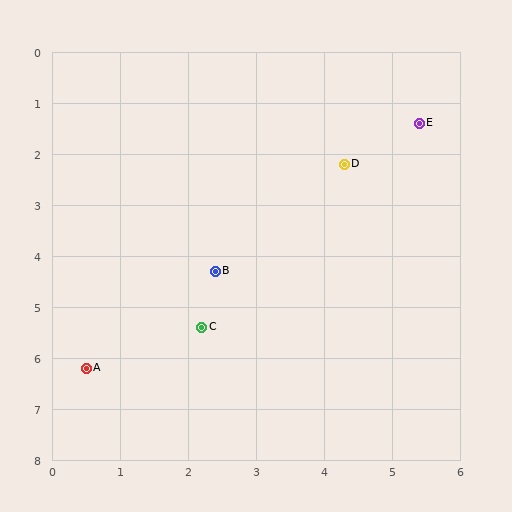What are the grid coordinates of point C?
Point C is at approximately (2.2, 5.4).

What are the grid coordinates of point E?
Point E is at approximately (5.4, 1.4).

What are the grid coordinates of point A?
Point A is at approximately (0.5, 6.2).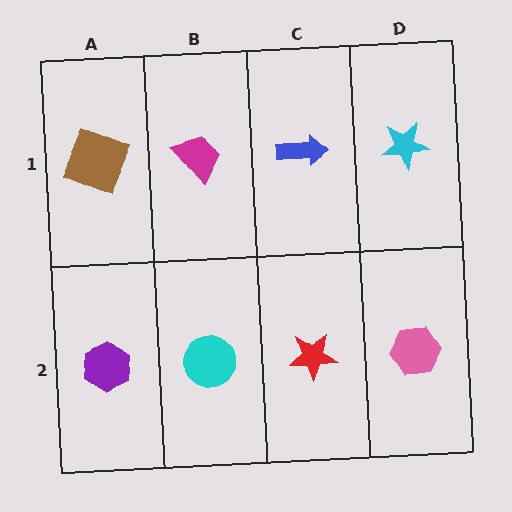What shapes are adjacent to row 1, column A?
A purple hexagon (row 2, column A), a magenta trapezoid (row 1, column B).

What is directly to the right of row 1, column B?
A blue arrow.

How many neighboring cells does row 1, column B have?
3.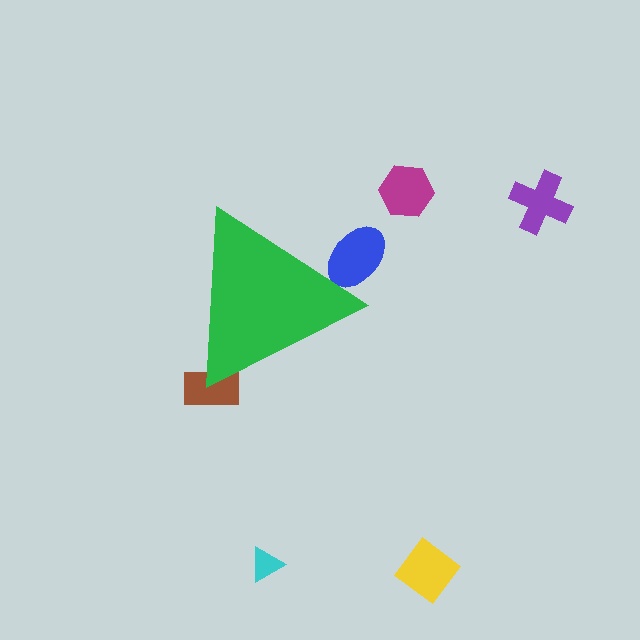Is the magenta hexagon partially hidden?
No, the magenta hexagon is fully visible.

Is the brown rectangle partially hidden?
Yes, the brown rectangle is partially hidden behind the green triangle.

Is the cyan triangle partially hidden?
No, the cyan triangle is fully visible.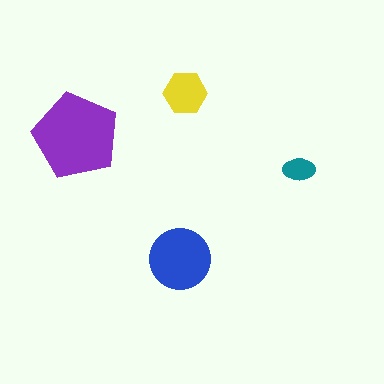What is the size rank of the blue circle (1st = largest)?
2nd.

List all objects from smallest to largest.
The teal ellipse, the yellow hexagon, the blue circle, the purple pentagon.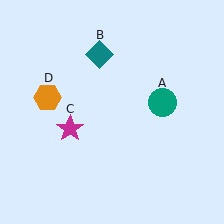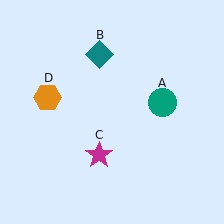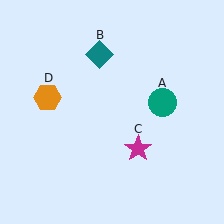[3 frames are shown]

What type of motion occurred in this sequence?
The magenta star (object C) rotated counterclockwise around the center of the scene.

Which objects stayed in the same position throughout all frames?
Teal circle (object A) and teal diamond (object B) and orange hexagon (object D) remained stationary.